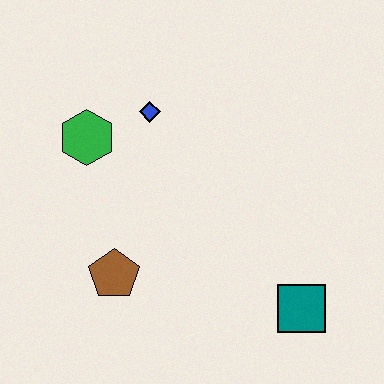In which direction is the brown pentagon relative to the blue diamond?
The brown pentagon is below the blue diamond.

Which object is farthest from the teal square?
The green hexagon is farthest from the teal square.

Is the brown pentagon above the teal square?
Yes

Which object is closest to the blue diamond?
The green hexagon is closest to the blue diamond.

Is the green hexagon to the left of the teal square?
Yes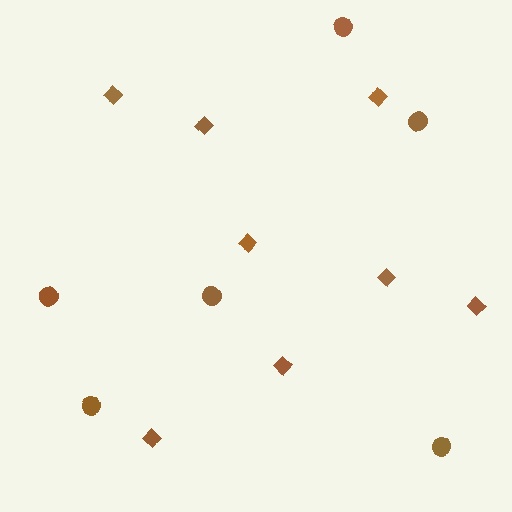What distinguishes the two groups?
There are 2 groups: one group of circles (6) and one group of diamonds (8).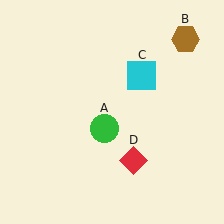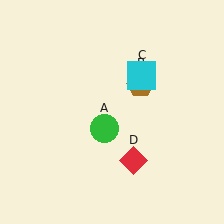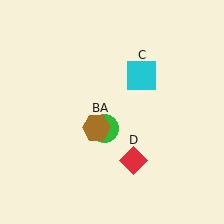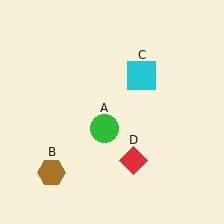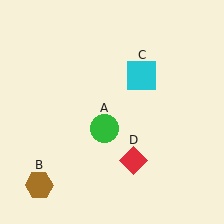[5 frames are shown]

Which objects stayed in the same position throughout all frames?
Green circle (object A) and cyan square (object C) and red diamond (object D) remained stationary.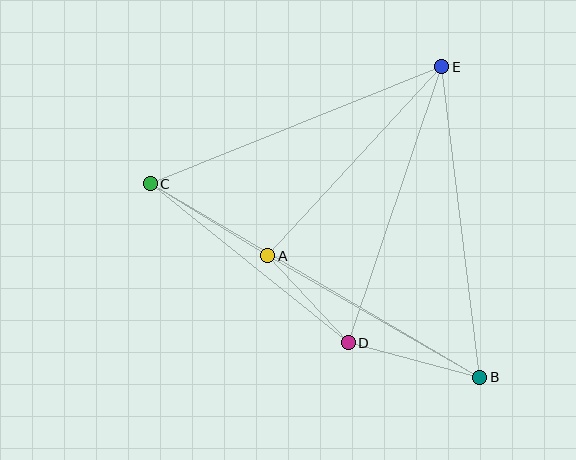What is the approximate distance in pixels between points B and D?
The distance between B and D is approximately 136 pixels.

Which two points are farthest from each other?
Points B and C are farthest from each other.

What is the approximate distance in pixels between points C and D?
The distance between C and D is approximately 254 pixels.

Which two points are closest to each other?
Points A and D are closest to each other.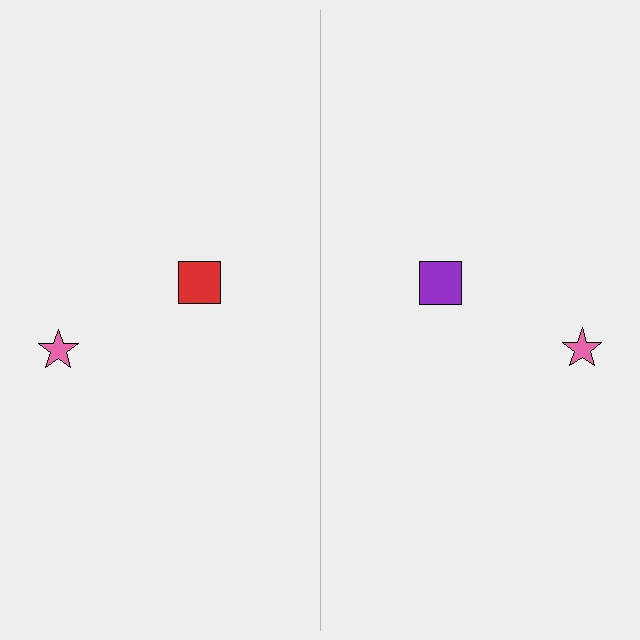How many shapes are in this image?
There are 4 shapes in this image.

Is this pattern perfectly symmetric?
No, the pattern is not perfectly symmetric. The purple square on the right side breaks the symmetry — its mirror counterpart is red.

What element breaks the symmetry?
The purple square on the right side breaks the symmetry — its mirror counterpart is red.